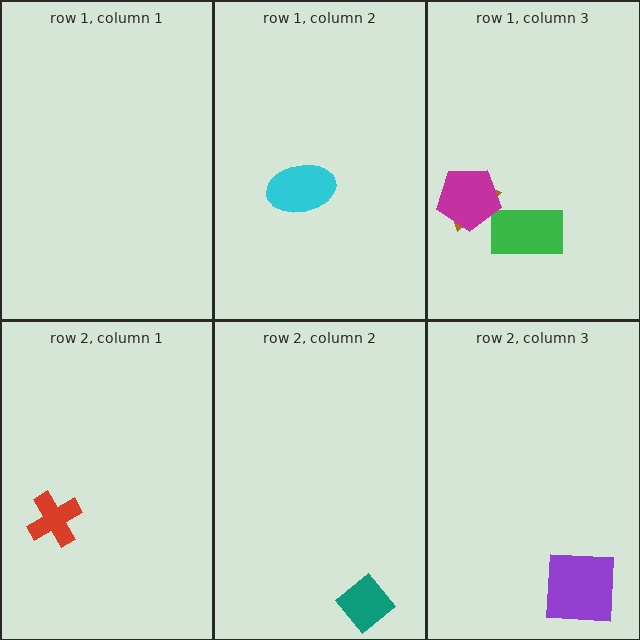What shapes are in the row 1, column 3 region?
The green rectangle, the brown trapezoid, the magenta pentagon.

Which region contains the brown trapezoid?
The row 1, column 3 region.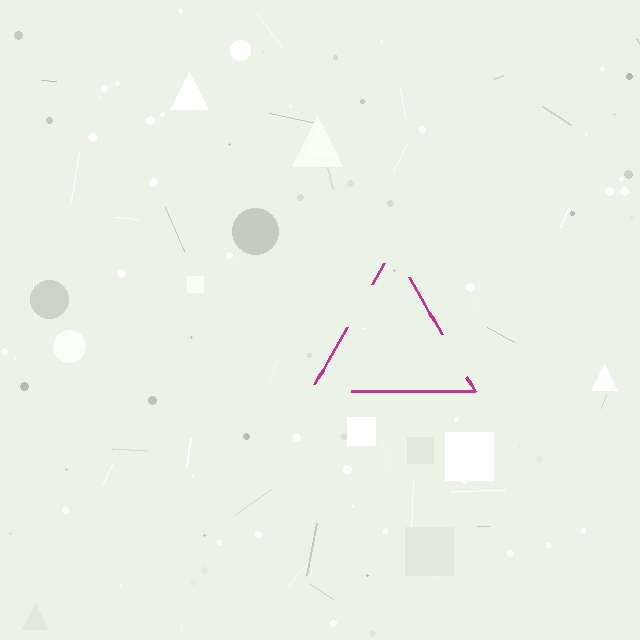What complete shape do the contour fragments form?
The contour fragments form a triangle.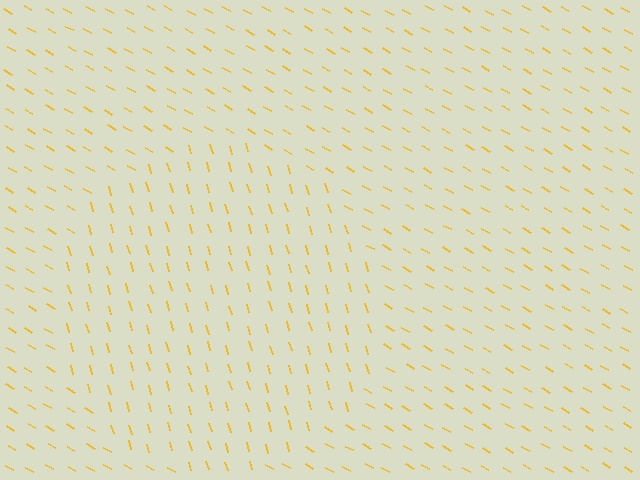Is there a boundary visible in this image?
Yes, there is a texture boundary formed by a change in line orientation.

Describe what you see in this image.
The image is filled with small yellow line segments. A circle region in the image has lines oriented differently from the surrounding lines, creating a visible texture boundary.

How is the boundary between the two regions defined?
The boundary is defined purely by a change in line orientation (approximately 45 degrees difference). All lines are the same color and thickness.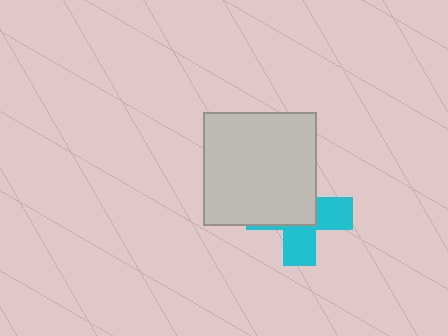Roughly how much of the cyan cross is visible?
A small part of it is visible (roughly 45%).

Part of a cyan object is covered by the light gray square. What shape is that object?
It is a cross.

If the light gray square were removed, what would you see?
You would see the complete cyan cross.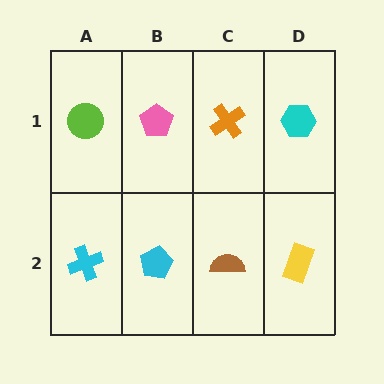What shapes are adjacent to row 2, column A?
A lime circle (row 1, column A), a cyan pentagon (row 2, column B).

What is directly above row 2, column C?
An orange cross.